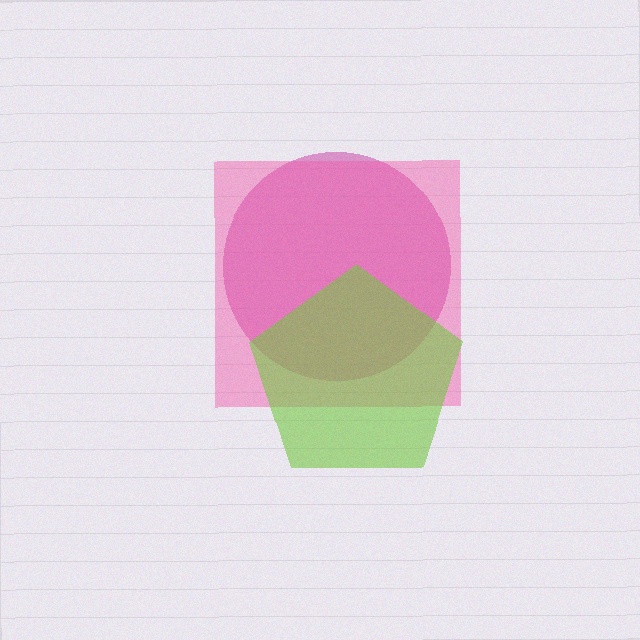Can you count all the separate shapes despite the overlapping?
Yes, there are 3 separate shapes.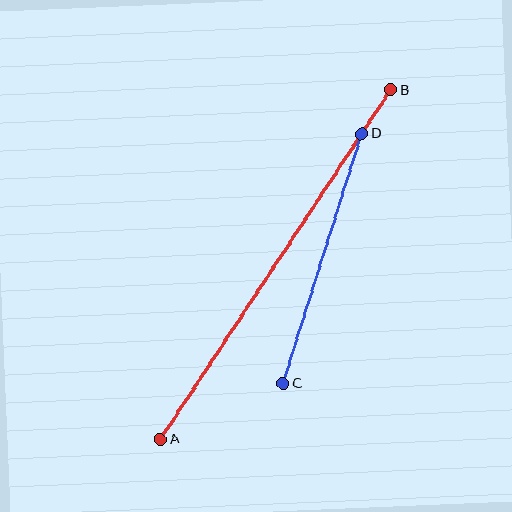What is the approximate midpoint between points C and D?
The midpoint is at approximately (322, 259) pixels.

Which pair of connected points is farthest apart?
Points A and B are farthest apart.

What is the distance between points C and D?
The distance is approximately 262 pixels.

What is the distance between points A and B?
The distance is approximately 419 pixels.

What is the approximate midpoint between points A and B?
The midpoint is at approximately (276, 265) pixels.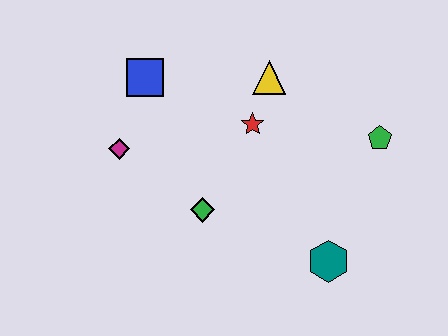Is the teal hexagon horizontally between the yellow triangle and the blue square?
No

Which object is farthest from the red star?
The teal hexagon is farthest from the red star.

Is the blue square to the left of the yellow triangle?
Yes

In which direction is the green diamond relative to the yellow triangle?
The green diamond is below the yellow triangle.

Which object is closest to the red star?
The yellow triangle is closest to the red star.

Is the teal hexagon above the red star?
No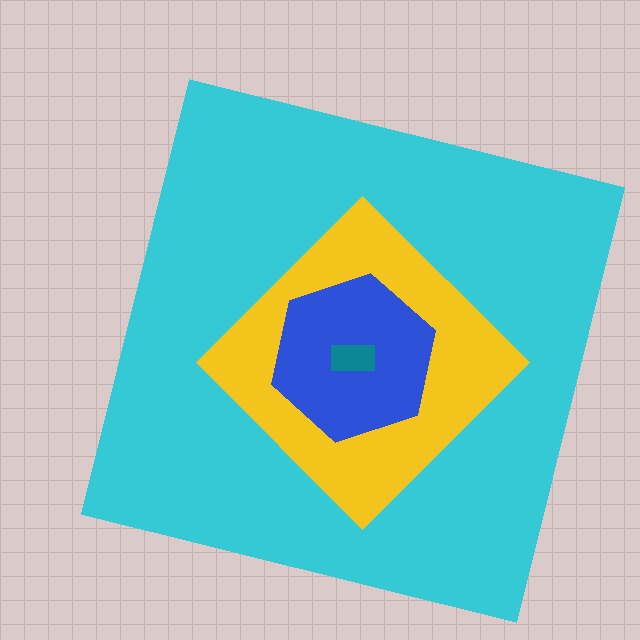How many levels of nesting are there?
4.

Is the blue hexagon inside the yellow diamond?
Yes.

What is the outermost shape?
The cyan square.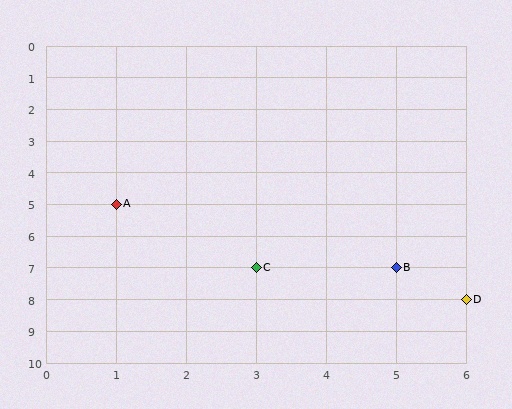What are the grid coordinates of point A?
Point A is at grid coordinates (1, 5).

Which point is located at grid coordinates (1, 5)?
Point A is at (1, 5).